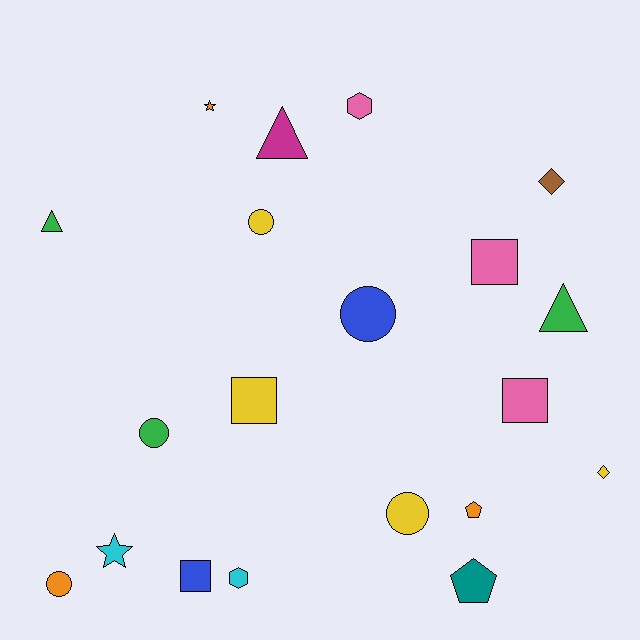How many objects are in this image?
There are 20 objects.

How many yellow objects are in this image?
There are 4 yellow objects.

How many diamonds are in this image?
There are 2 diamonds.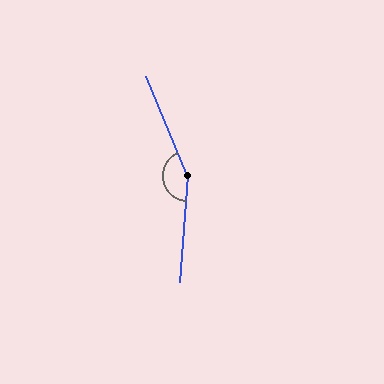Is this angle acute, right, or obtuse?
It is obtuse.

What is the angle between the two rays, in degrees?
Approximately 153 degrees.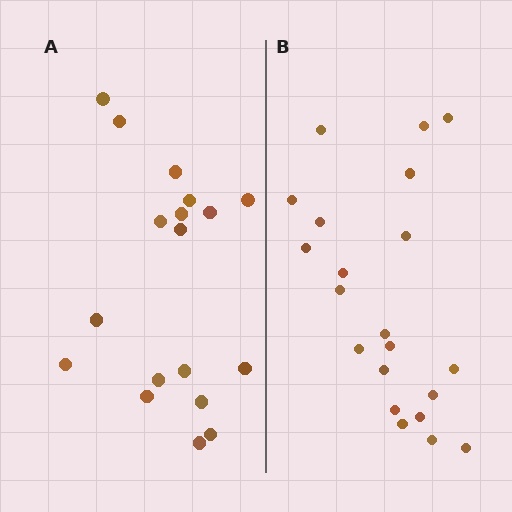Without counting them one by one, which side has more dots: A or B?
Region B (the right region) has more dots.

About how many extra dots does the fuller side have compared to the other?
Region B has just a few more — roughly 2 or 3 more dots than region A.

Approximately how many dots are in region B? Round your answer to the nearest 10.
About 20 dots. (The exact count is 21, which rounds to 20.)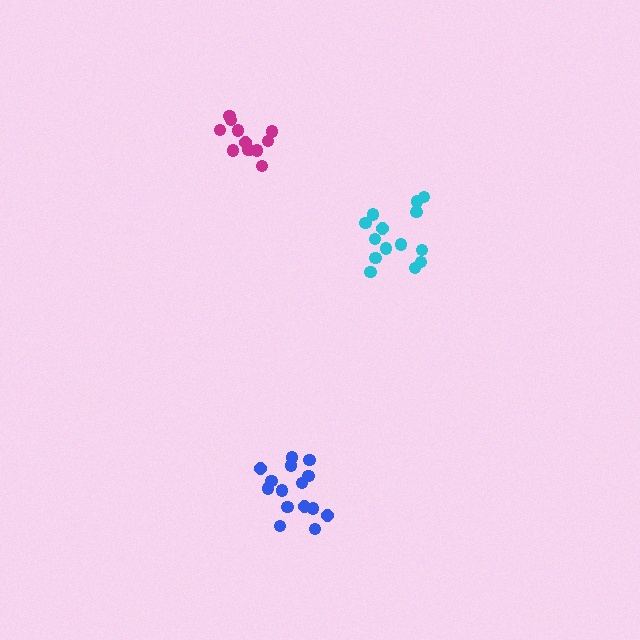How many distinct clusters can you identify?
There are 3 distinct clusters.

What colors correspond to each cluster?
The clusters are colored: magenta, blue, cyan.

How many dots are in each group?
Group 1: 12 dots, Group 2: 15 dots, Group 3: 14 dots (41 total).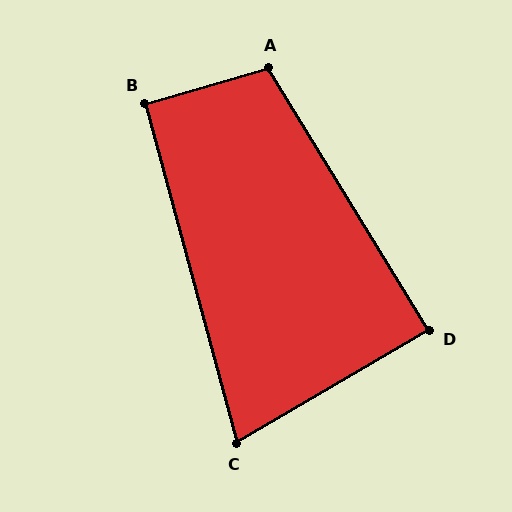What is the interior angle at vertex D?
Approximately 89 degrees (approximately right).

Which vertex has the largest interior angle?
A, at approximately 105 degrees.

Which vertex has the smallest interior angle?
C, at approximately 75 degrees.